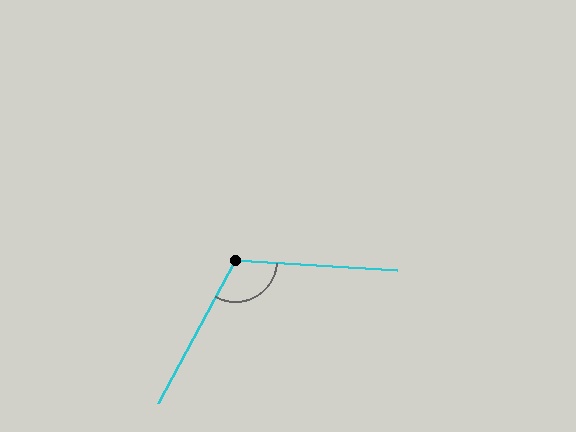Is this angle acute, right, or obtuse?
It is obtuse.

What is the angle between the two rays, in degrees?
Approximately 115 degrees.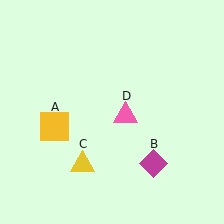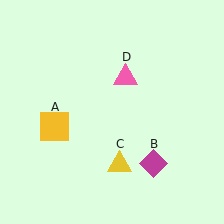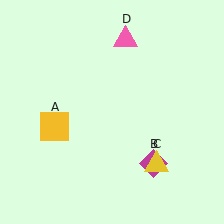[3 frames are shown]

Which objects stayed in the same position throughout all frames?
Yellow square (object A) and magenta diamond (object B) remained stationary.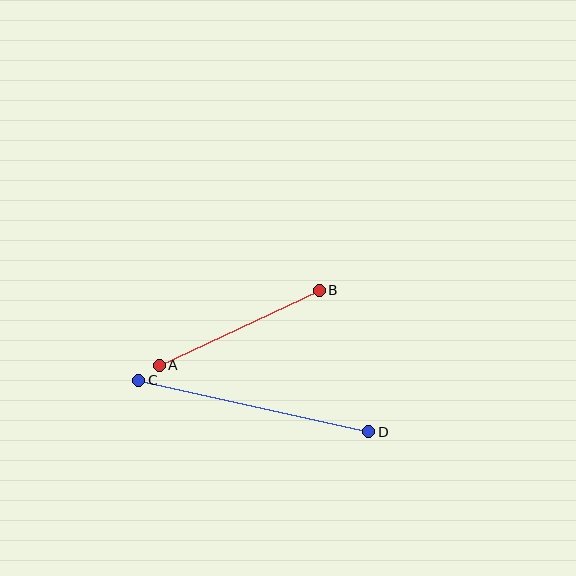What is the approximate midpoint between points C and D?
The midpoint is at approximately (254, 406) pixels.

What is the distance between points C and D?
The distance is approximately 235 pixels.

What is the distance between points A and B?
The distance is approximately 177 pixels.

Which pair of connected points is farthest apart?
Points C and D are farthest apart.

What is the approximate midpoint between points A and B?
The midpoint is at approximately (239, 328) pixels.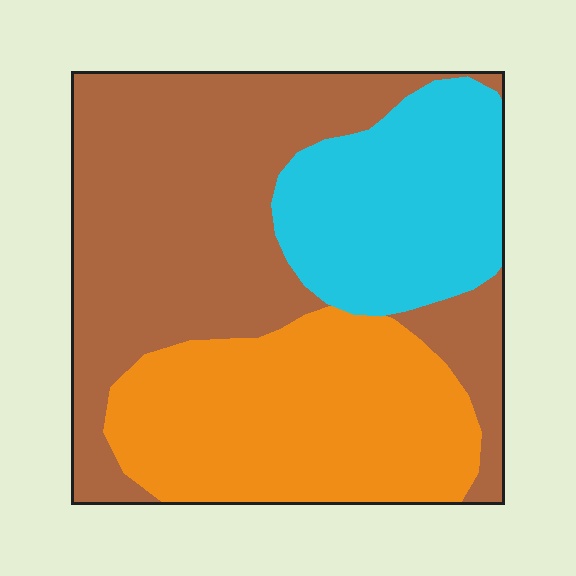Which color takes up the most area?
Brown, at roughly 45%.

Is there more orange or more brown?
Brown.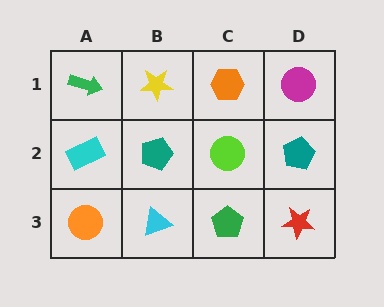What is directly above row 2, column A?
A green arrow.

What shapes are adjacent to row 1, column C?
A lime circle (row 2, column C), a yellow star (row 1, column B), a magenta circle (row 1, column D).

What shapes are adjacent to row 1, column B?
A teal pentagon (row 2, column B), a green arrow (row 1, column A), an orange hexagon (row 1, column C).